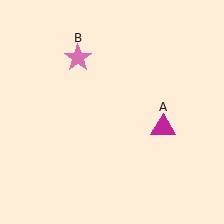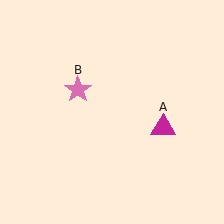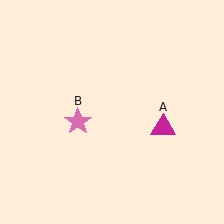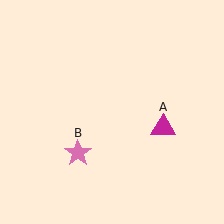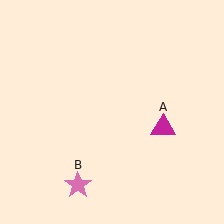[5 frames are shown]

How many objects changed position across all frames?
1 object changed position: pink star (object B).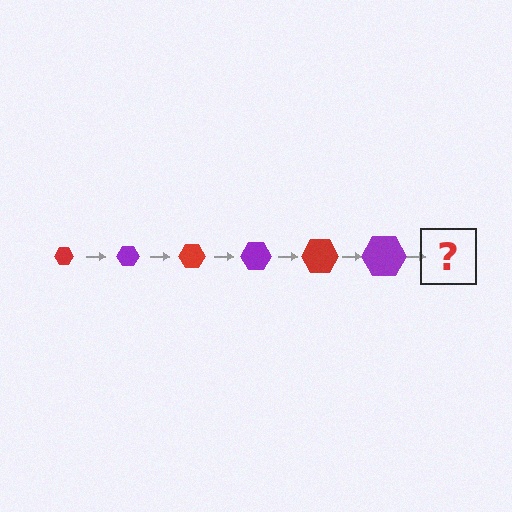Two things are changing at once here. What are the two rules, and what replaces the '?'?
The two rules are that the hexagon grows larger each step and the color cycles through red and purple. The '?' should be a red hexagon, larger than the previous one.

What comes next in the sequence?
The next element should be a red hexagon, larger than the previous one.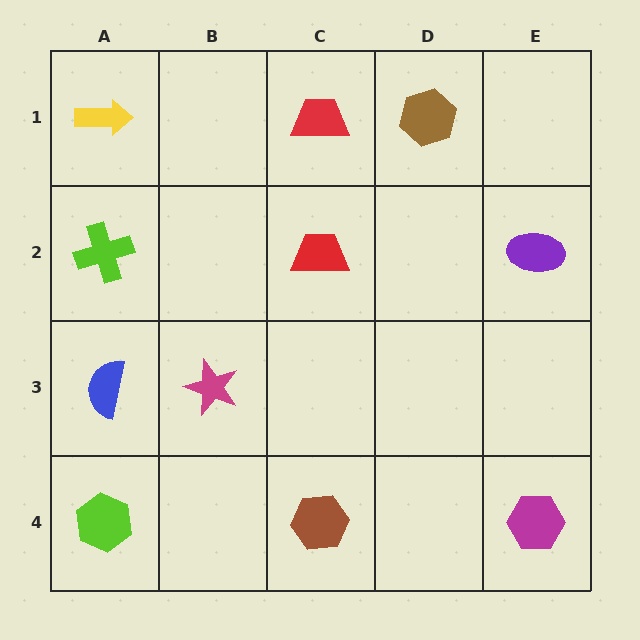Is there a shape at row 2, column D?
No, that cell is empty.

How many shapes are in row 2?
3 shapes.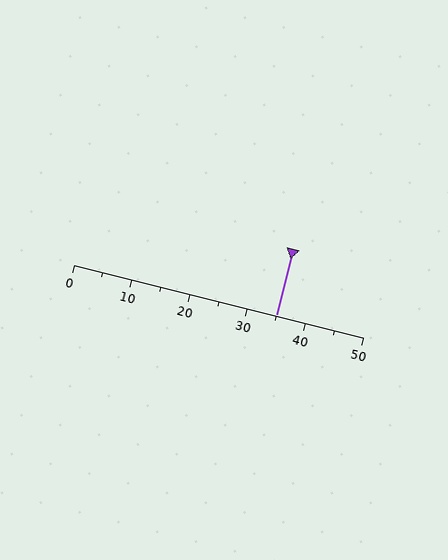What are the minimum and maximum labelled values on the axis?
The axis runs from 0 to 50.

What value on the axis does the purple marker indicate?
The marker indicates approximately 35.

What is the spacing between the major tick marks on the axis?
The major ticks are spaced 10 apart.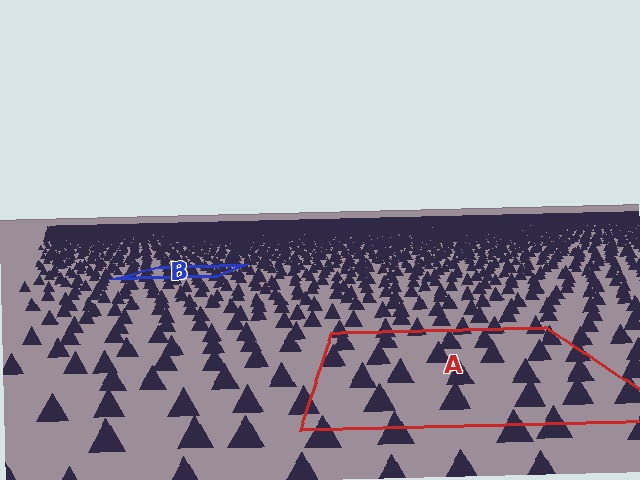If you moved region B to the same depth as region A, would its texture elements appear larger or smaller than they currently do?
They would appear larger. At a closer depth, the same texture elements are projected at a bigger on-screen size.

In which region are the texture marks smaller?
The texture marks are smaller in region B, because it is farther away.